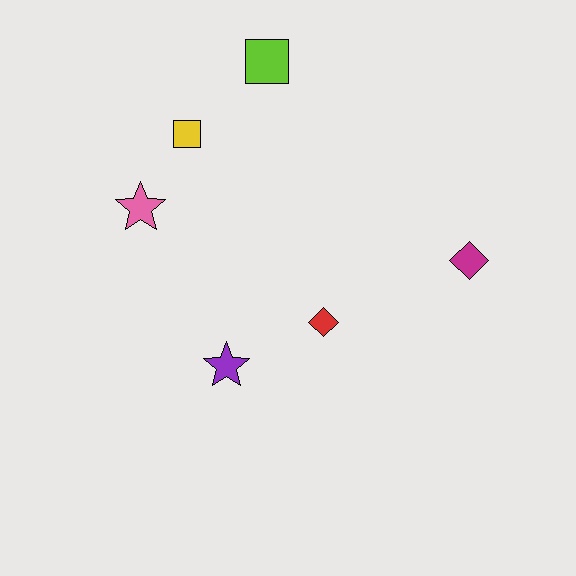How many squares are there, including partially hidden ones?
There are 2 squares.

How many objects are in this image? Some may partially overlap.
There are 6 objects.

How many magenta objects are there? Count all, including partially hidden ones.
There is 1 magenta object.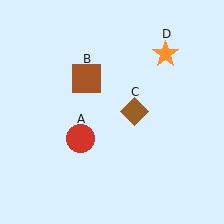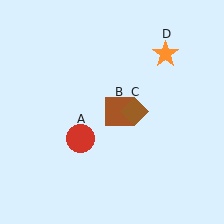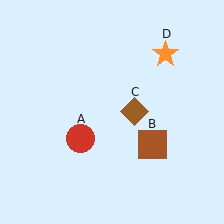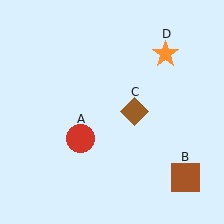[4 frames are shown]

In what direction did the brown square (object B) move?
The brown square (object B) moved down and to the right.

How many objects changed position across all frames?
1 object changed position: brown square (object B).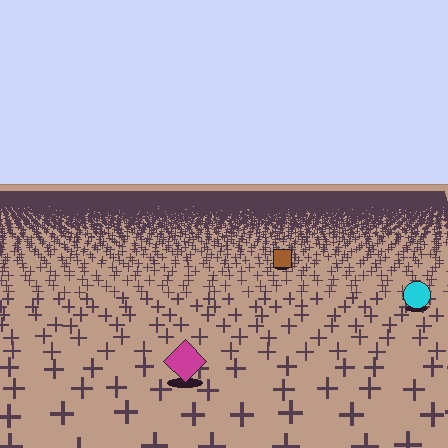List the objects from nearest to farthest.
From nearest to farthest: the magenta diamond, the cyan circle, the brown square.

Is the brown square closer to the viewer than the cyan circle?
No. The cyan circle is closer — you can tell from the texture gradient: the ground texture is coarser near it.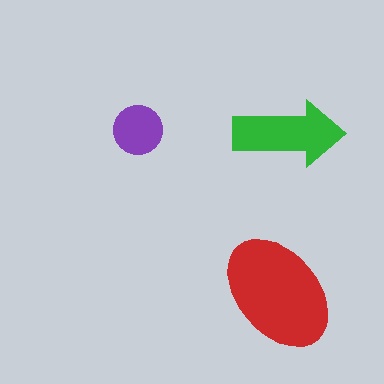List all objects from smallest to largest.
The purple circle, the green arrow, the red ellipse.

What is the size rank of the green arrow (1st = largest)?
2nd.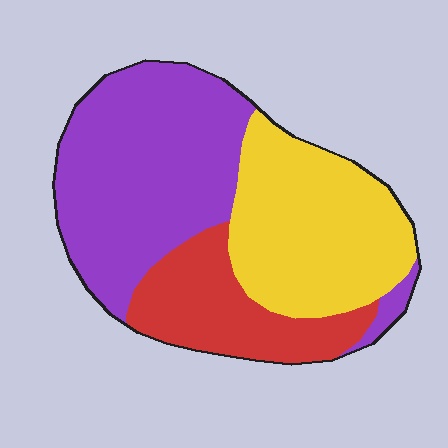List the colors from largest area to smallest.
From largest to smallest: purple, yellow, red.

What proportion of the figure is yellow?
Yellow covers 34% of the figure.